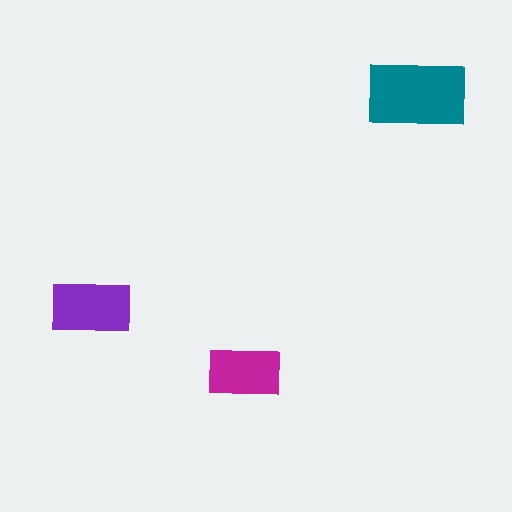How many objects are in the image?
There are 3 objects in the image.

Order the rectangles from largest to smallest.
the teal one, the purple one, the magenta one.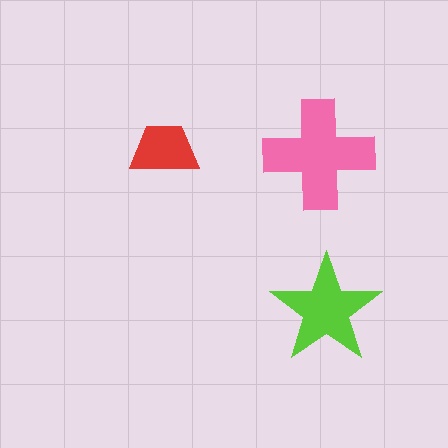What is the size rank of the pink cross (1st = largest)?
1st.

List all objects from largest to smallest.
The pink cross, the lime star, the red trapezoid.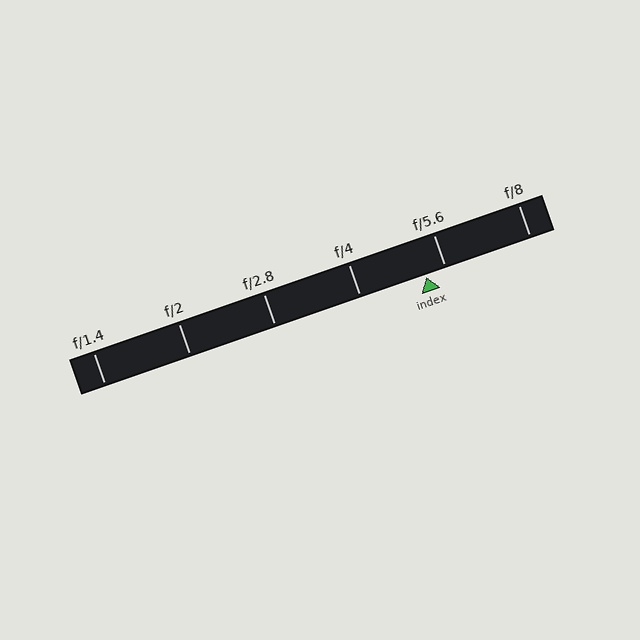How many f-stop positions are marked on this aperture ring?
There are 6 f-stop positions marked.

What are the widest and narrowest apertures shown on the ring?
The widest aperture shown is f/1.4 and the narrowest is f/8.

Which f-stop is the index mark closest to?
The index mark is closest to f/5.6.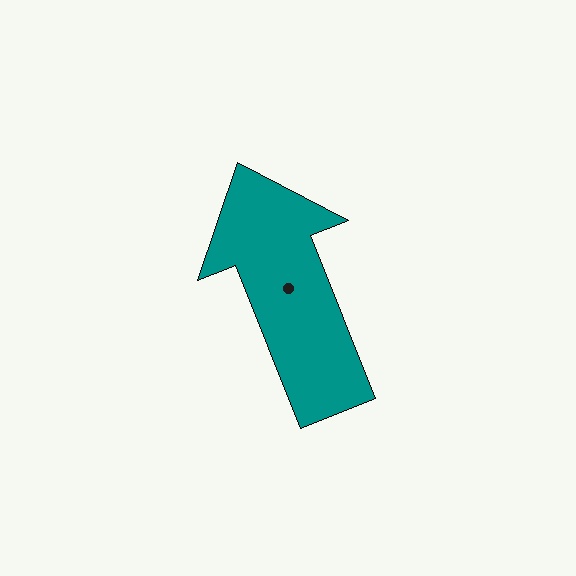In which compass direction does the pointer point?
North.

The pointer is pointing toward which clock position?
Roughly 11 o'clock.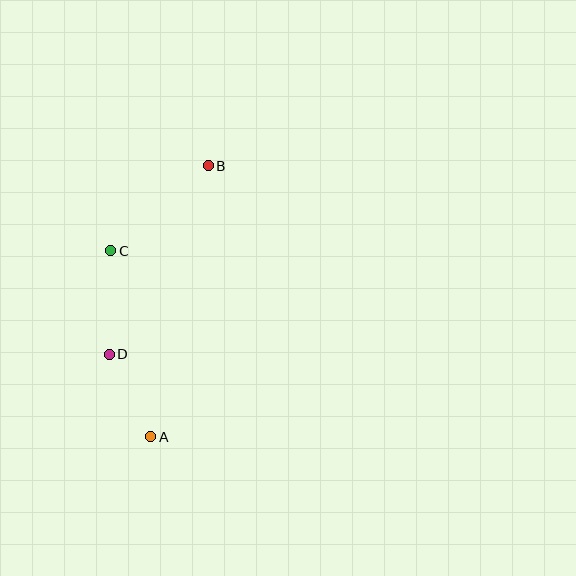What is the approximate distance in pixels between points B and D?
The distance between B and D is approximately 213 pixels.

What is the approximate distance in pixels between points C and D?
The distance between C and D is approximately 103 pixels.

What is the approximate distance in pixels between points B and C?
The distance between B and C is approximately 130 pixels.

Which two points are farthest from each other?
Points A and B are farthest from each other.